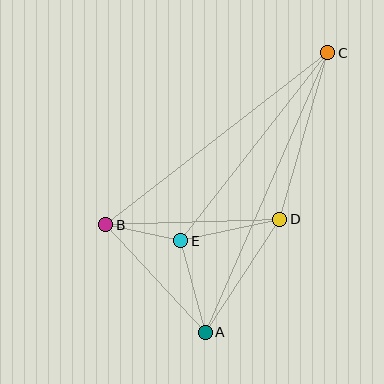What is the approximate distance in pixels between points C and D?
The distance between C and D is approximately 173 pixels.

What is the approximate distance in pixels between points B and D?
The distance between B and D is approximately 174 pixels.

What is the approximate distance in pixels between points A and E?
The distance between A and E is approximately 95 pixels.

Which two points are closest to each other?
Points B and E are closest to each other.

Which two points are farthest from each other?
Points A and C are farthest from each other.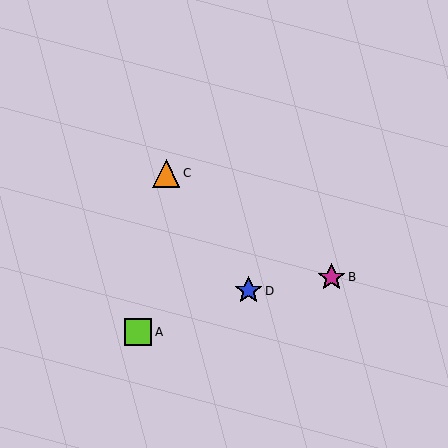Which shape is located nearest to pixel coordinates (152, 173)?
The orange triangle (labeled C) at (166, 173) is nearest to that location.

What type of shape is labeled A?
Shape A is a lime square.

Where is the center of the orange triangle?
The center of the orange triangle is at (166, 173).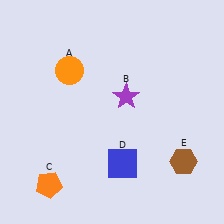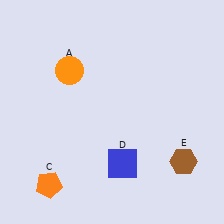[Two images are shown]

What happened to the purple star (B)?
The purple star (B) was removed in Image 2. It was in the top-right area of Image 1.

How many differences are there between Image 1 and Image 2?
There is 1 difference between the two images.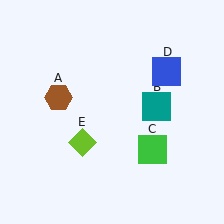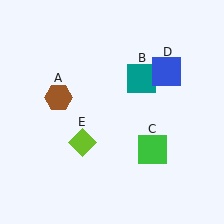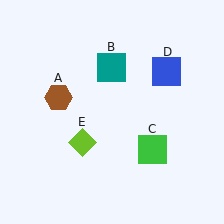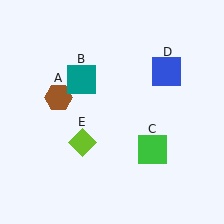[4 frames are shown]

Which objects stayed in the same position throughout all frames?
Brown hexagon (object A) and green square (object C) and blue square (object D) and lime diamond (object E) remained stationary.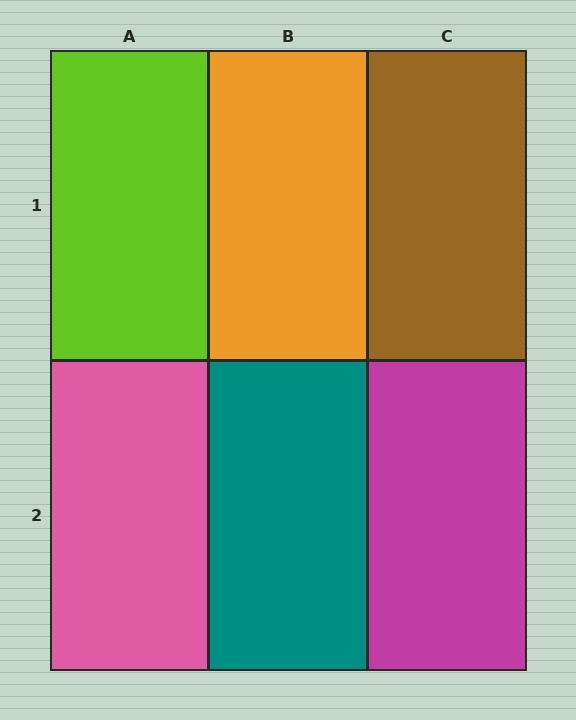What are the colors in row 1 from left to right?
Lime, orange, brown.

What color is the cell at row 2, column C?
Magenta.